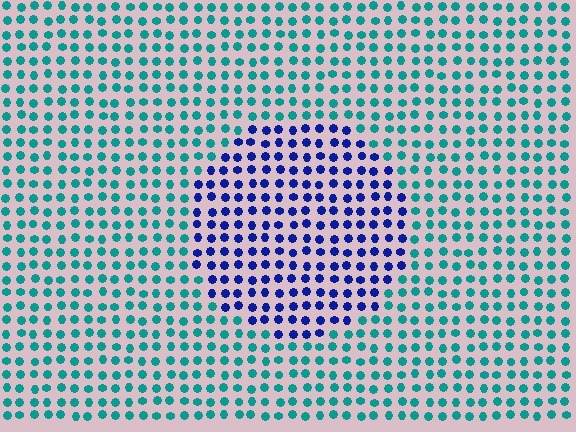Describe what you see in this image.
The image is filled with small teal elements in a uniform arrangement. A circle-shaped region is visible where the elements are tinted to a slightly different hue, forming a subtle color boundary.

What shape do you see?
I see a circle.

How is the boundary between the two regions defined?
The boundary is defined purely by a slight shift in hue (about 58 degrees). Spacing, size, and orientation are identical on both sides.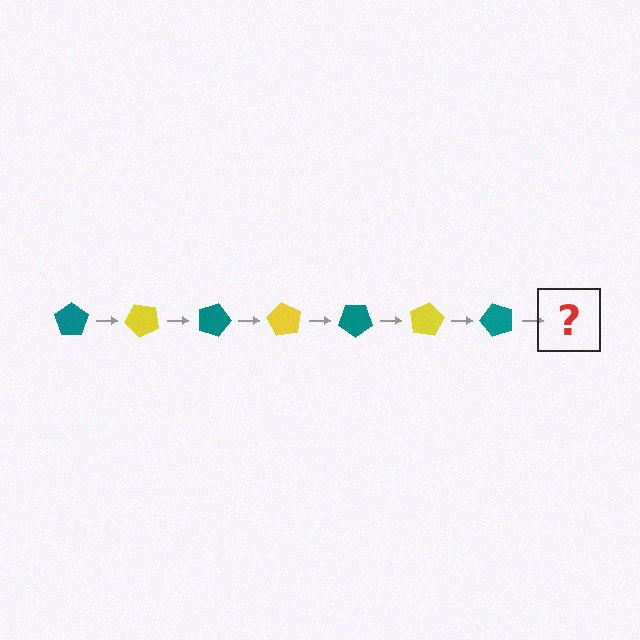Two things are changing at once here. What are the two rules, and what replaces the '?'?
The two rules are that it rotates 45 degrees each step and the color cycles through teal and yellow. The '?' should be a yellow pentagon, rotated 315 degrees from the start.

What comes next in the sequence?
The next element should be a yellow pentagon, rotated 315 degrees from the start.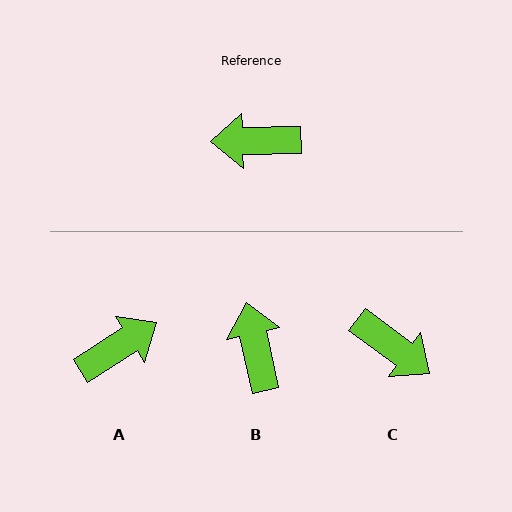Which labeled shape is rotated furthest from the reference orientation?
A, about 149 degrees away.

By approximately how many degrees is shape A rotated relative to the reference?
Approximately 149 degrees clockwise.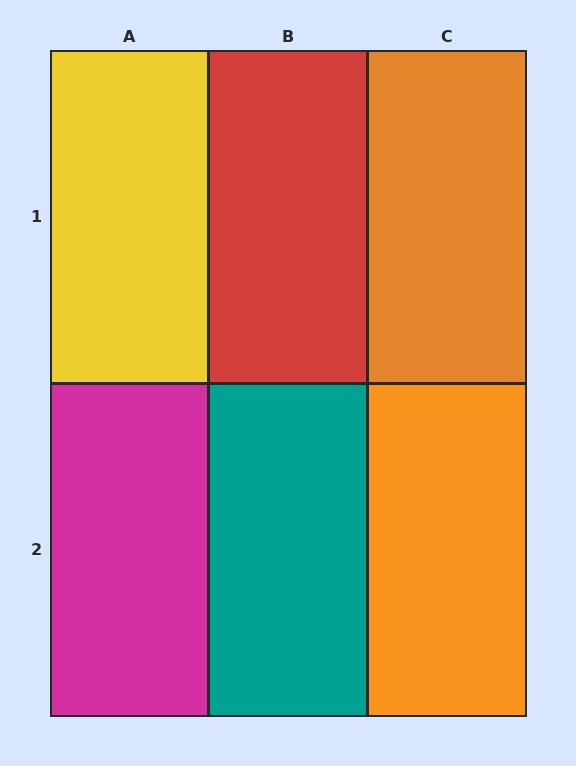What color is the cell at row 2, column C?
Orange.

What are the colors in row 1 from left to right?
Yellow, red, orange.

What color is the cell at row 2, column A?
Magenta.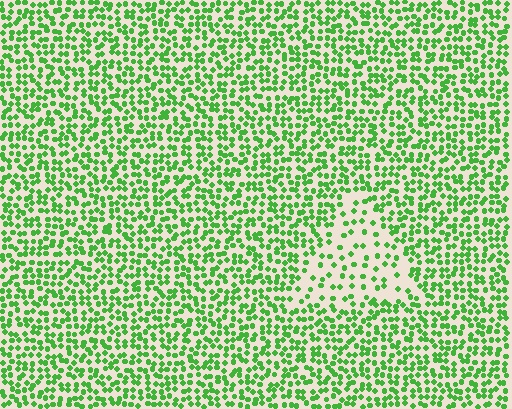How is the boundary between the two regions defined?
The boundary is defined by a change in element density (approximately 2.3x ratio). All elements are the same color, size, and shape.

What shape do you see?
I see a triangle.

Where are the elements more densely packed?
The elements are more densely packed outside the triangle boundary.